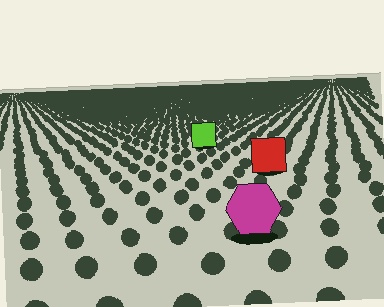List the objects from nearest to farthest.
From nearest to farthest: the magenta hexagon, the red square, the lime square.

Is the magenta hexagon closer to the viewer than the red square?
Yes. The magenta hexagon is closer — you can tell from the texture gradient: the ground texture is coarser near it.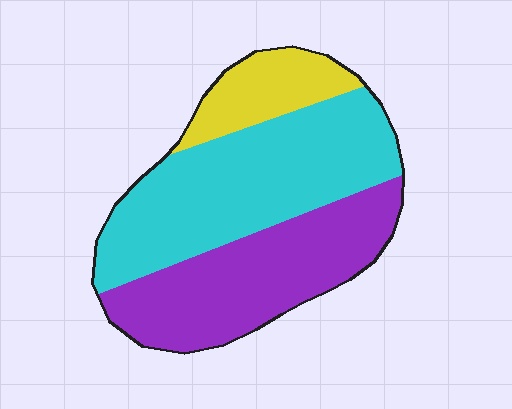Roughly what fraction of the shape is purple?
Purple takes up about three eighths (3/8) of the shape.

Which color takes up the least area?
Yellow, at roughly 15%.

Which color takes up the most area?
Cyan, at roughly 45%.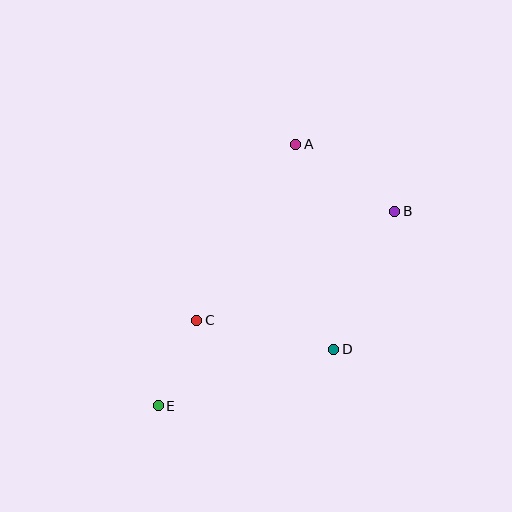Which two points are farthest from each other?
Points B and E are farthest from each other.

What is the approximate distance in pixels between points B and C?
The distance between B and C is approximately 226 pixels.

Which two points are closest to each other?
Points C and E are closest to each other.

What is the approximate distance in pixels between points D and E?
The distance between D and E is approximately 184 pixels.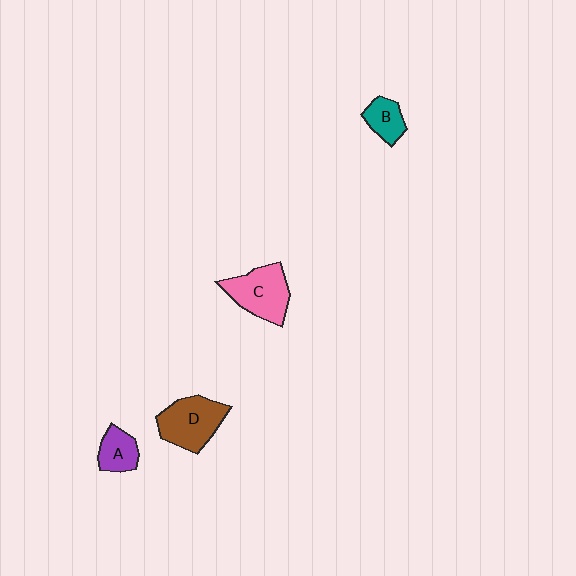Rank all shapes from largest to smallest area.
From largest to smallest: D (brown), C (pink), A (purple), B (teal).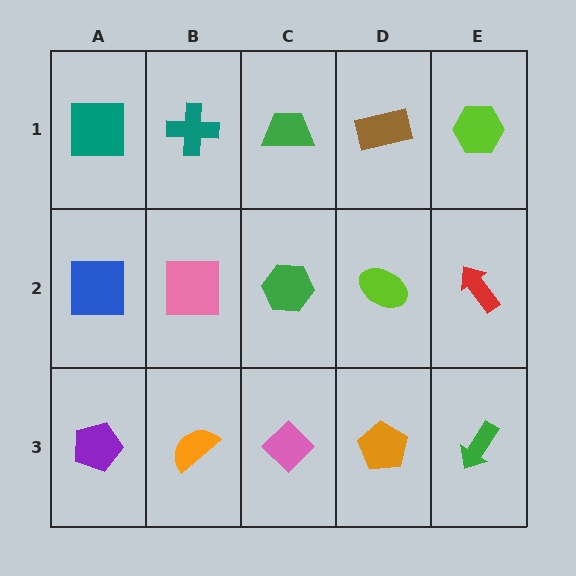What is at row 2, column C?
A green hexagon.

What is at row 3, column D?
An orange pentagon.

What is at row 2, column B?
A pink square.